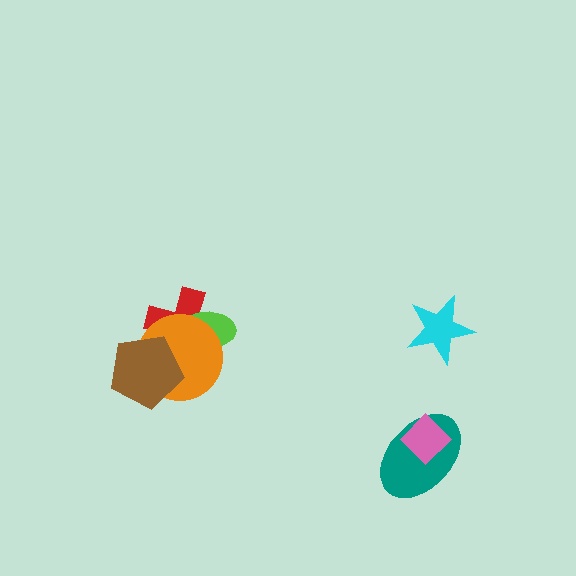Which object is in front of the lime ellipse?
The orange circle is in front of the lime ellipse.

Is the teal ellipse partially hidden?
Yes, it is partially covered by another shape.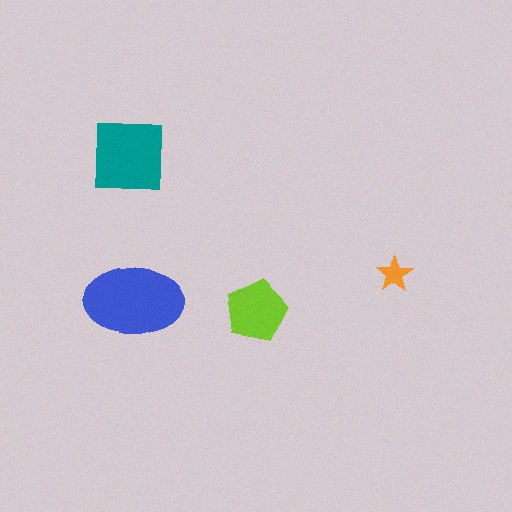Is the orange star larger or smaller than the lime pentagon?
Smaller.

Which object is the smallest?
The orange star.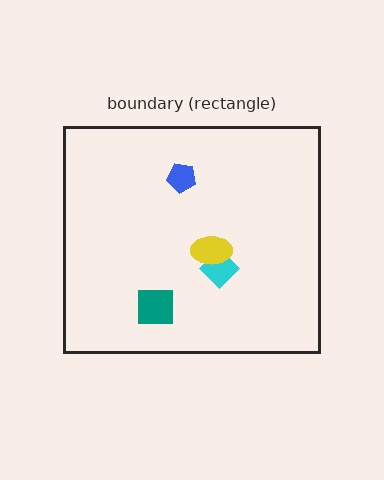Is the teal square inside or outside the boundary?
Inside.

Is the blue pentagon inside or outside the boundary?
Inside.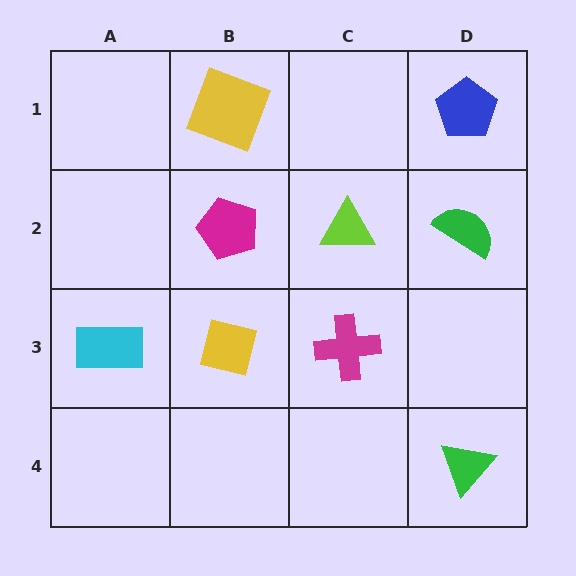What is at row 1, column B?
A yellow square.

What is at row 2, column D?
A green semicircle.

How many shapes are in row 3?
3 shapes.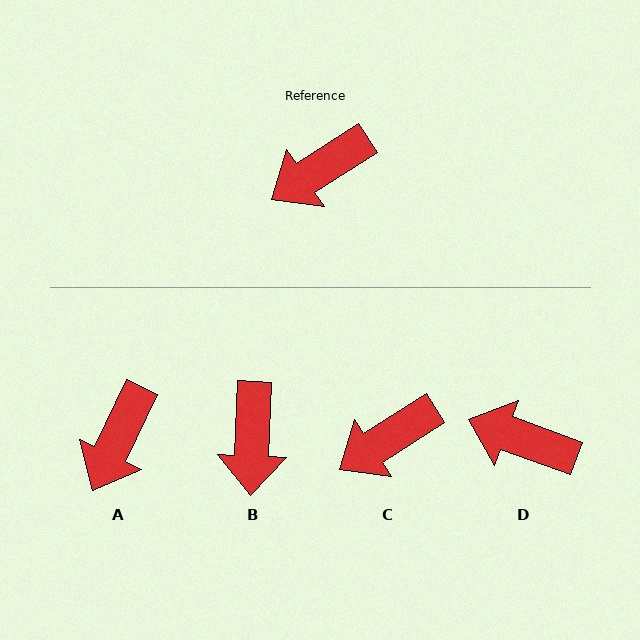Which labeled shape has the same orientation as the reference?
C.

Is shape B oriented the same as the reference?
No, it is off by about 55 degrees.